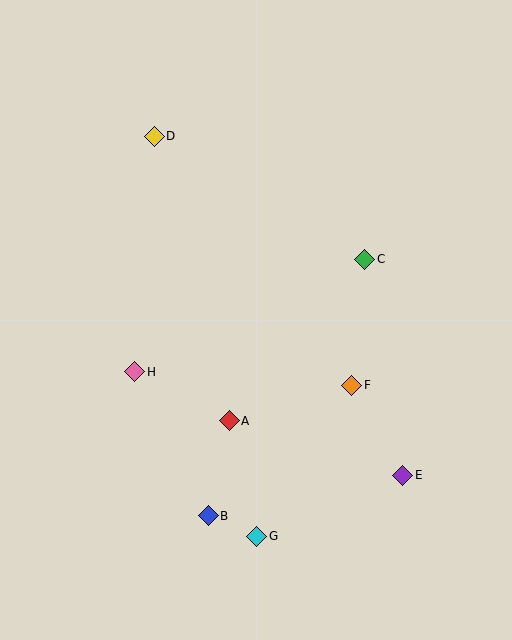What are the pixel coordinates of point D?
Point D is at (154, 136).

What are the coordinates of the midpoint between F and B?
The midpoint between F and B is at (280, 450).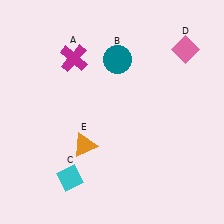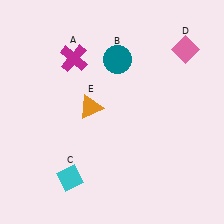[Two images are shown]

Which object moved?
The orange triangle (E) moved up.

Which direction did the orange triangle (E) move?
The orange triangle (E) moved up.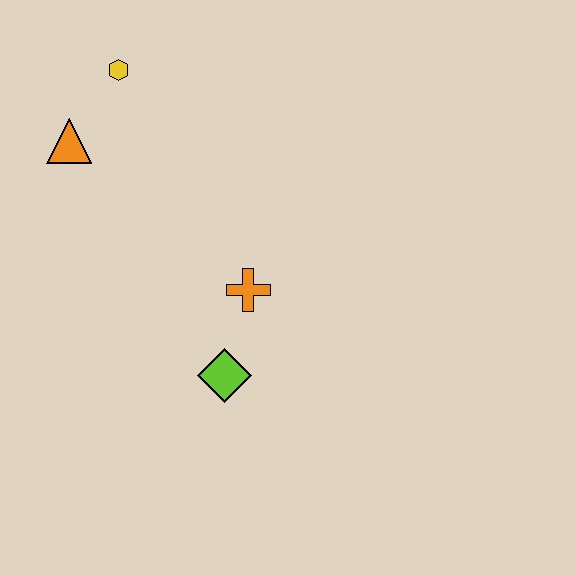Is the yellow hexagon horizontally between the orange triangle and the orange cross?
Yes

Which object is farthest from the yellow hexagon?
The lime diamond is farthest from the yellow hexagon.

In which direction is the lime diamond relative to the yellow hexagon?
The lime diamond is below the yellow hexagon.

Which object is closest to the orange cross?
The lime diamond is closest to the orange cross.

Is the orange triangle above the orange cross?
Yes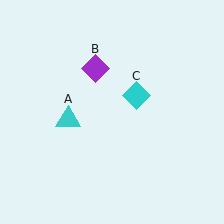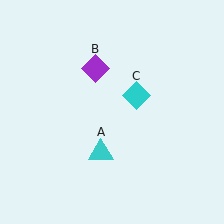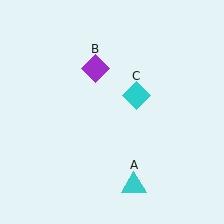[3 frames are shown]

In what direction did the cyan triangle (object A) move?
The cyan triangle (object A) moved down and to the right.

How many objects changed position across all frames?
1 object changed position: cyan triangle (object A).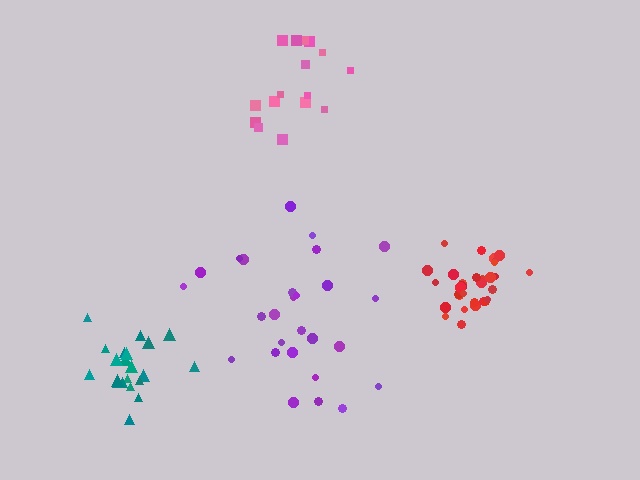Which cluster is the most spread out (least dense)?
Purple.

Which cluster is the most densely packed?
Red.